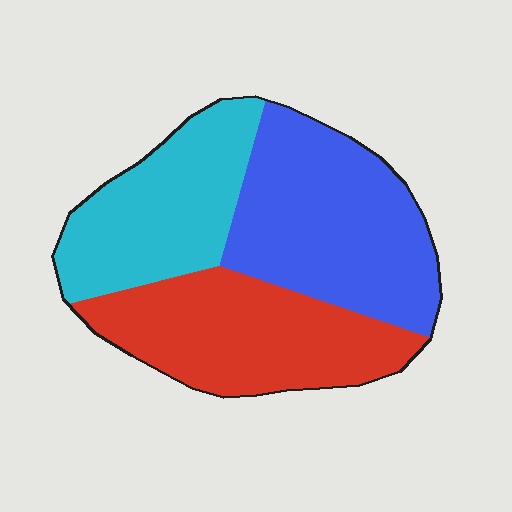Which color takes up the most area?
Blue, at roughly 40%.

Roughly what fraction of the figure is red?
Red covers 34% of the figure.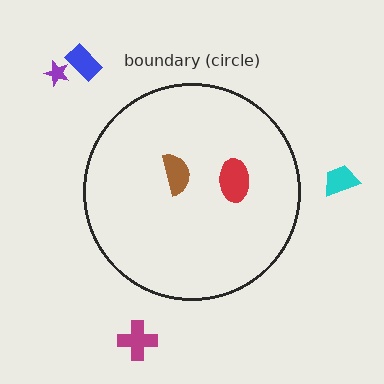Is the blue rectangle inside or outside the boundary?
Outside.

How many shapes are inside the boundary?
2 inside, 4 outside.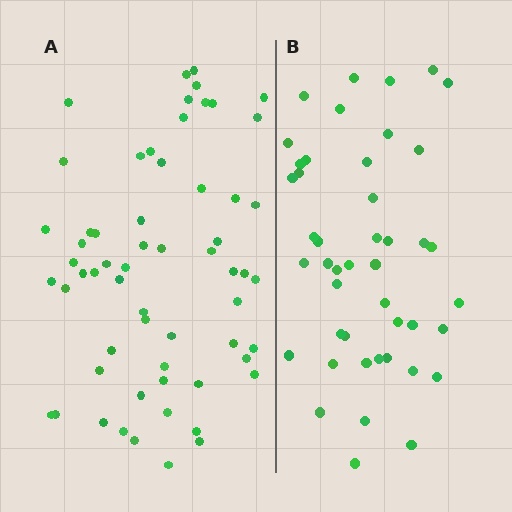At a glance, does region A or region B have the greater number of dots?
Region A (the left region) has more dots.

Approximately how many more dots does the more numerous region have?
Region A has approximately 15 more dots than region B.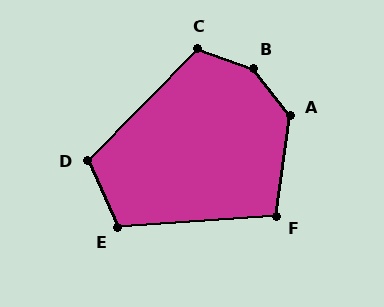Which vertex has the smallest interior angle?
F, at approximately 102 degrees.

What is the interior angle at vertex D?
Approximately 111 degrees (obtuse).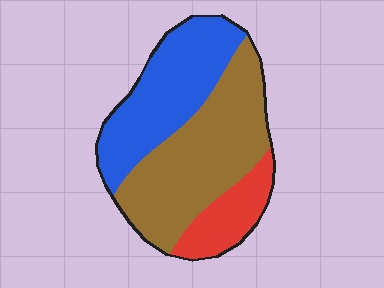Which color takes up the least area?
Red, at roughly 15%.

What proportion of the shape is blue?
Blue covers around 35% of the shape.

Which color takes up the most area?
Brown, at roughly 50%.